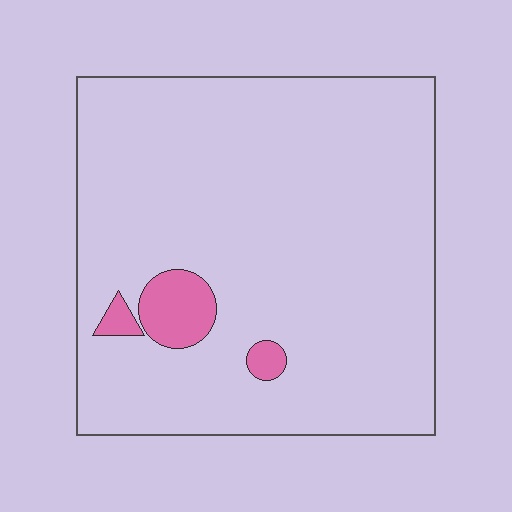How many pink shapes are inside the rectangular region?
3.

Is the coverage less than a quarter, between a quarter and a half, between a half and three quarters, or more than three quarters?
Less than a quarter.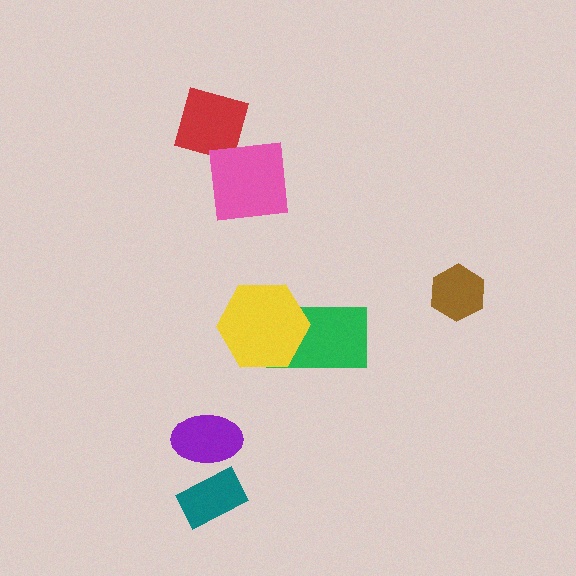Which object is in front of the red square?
The pink square is in front of the red square.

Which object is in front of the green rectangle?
The yellow hexagon is in front of the green rectangle.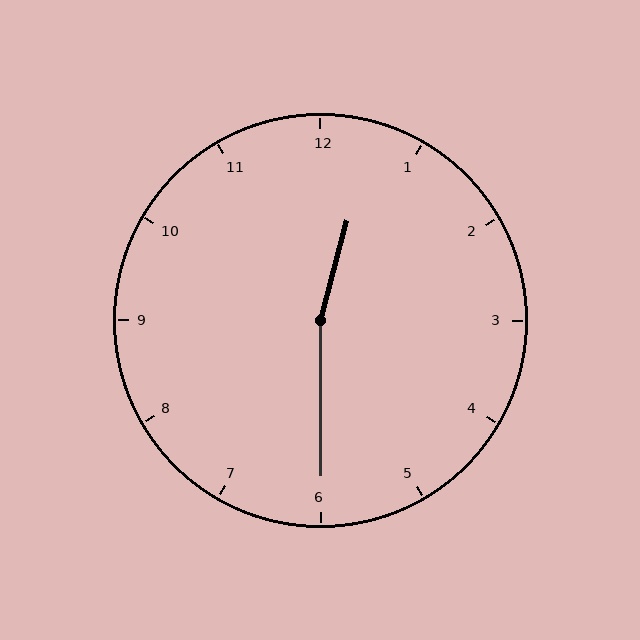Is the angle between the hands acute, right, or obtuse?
It is obtuse.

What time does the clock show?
12:30.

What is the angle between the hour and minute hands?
Approximately 165 degrees.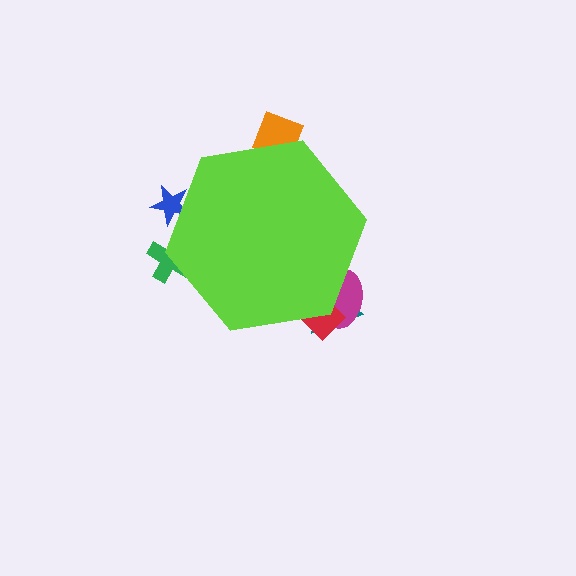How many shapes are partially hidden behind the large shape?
6 shapes are partially hidden.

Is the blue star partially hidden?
Yes, the blue star is partially hidden behind the lime hexagon.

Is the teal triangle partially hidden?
Yes, the teal triangle is partially hidden behind the lime hexagon.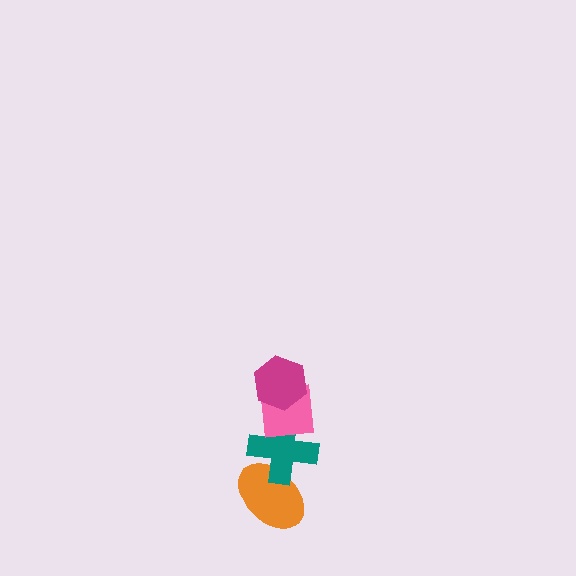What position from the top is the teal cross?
The teal cross is 3rd from the top.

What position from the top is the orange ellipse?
The orange ellipse is 4th from the top.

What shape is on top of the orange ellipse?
The teal cross is on top of the orange ellipse.